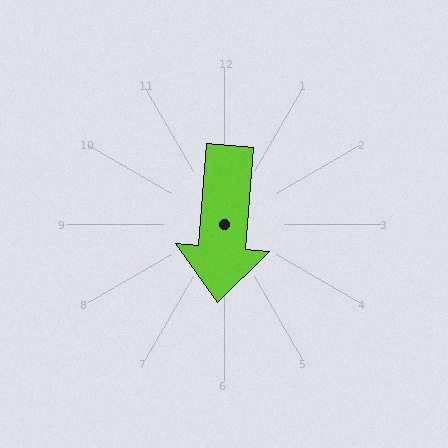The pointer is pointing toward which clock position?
Roughly 6 o'clock.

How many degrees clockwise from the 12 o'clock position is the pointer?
Approximately 185 degrees.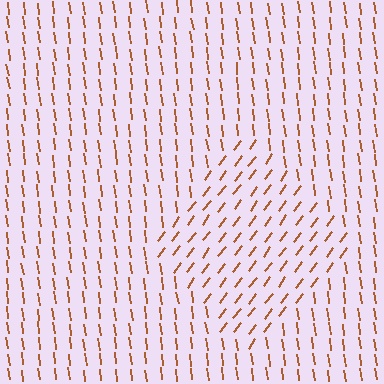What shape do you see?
I see a diamond.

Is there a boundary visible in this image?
Yes, there is a texture boundary formed by a change in line orientation.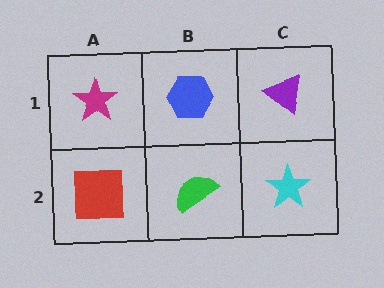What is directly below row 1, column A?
A red square.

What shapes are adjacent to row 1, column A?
A red square (row 2, column A), a blue hexagon (row 1, column B).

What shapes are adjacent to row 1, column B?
A green semicircle (row 2, column B), a magenta star (row 1, column A), a purple triangle (row 1, column C).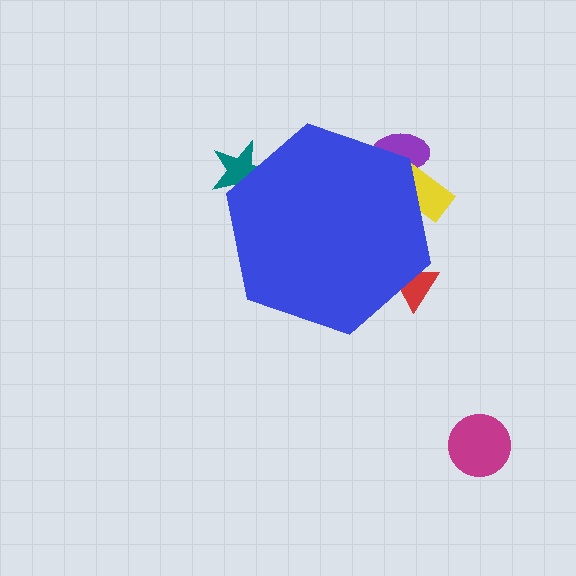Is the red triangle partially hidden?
Yes, the red triangle is partially hidden behind the blue hexagon.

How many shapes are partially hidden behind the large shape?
4 shapes are partially hidden.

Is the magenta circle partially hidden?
No, the magenta circle is fully visible.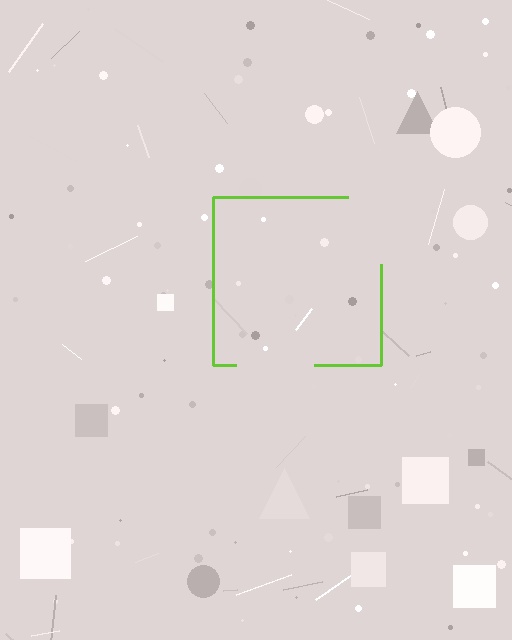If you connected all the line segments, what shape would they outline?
They would outline a square.